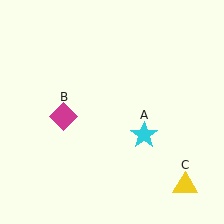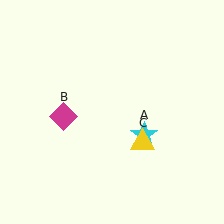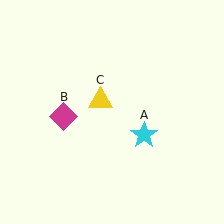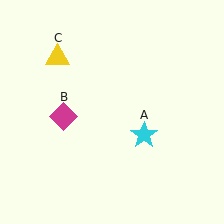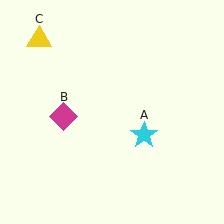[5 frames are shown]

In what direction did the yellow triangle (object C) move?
The yellow triangle (object C) moved up and to the left.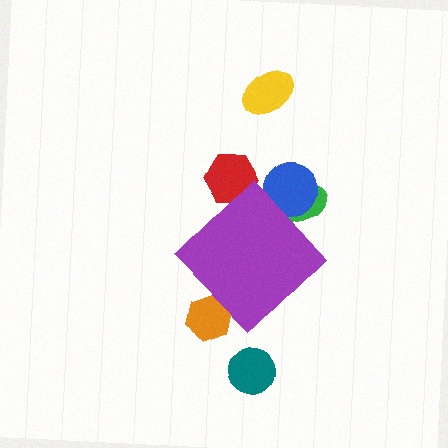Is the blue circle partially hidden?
Yes, the blue circle is partially hidden behind the purple diamond.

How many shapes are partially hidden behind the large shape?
4 shapes are partially hidden.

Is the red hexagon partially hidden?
Yes, the red hexagon is partially hidden behind the purple diamond.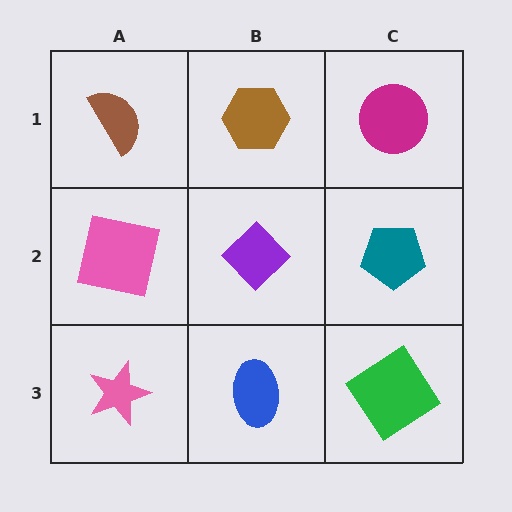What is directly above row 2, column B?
A brown hexagon.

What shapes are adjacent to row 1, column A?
A pink square (row 2, column A), a brown hexagon (row 1, column B).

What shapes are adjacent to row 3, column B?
A purple diamond (row 2, column B), a pink star (row 3, column A), a green diamond (row 3, column C).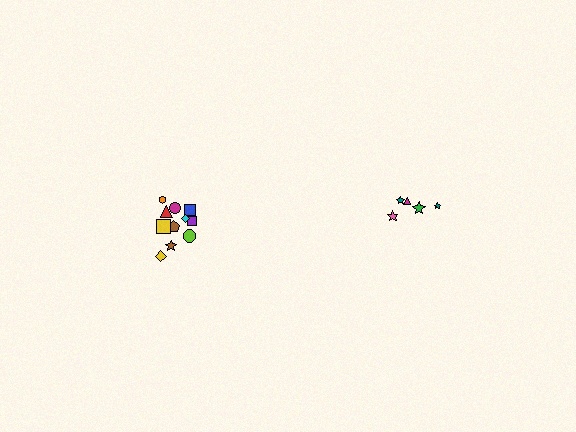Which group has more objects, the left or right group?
The left group.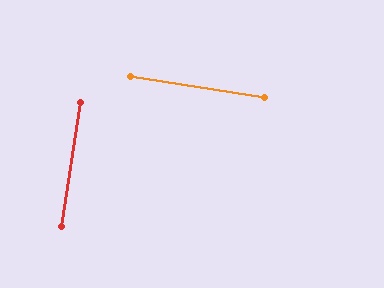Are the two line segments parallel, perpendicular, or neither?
Perpendicular — they meet at approximately 90°.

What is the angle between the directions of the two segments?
Approximately 90 degrees.